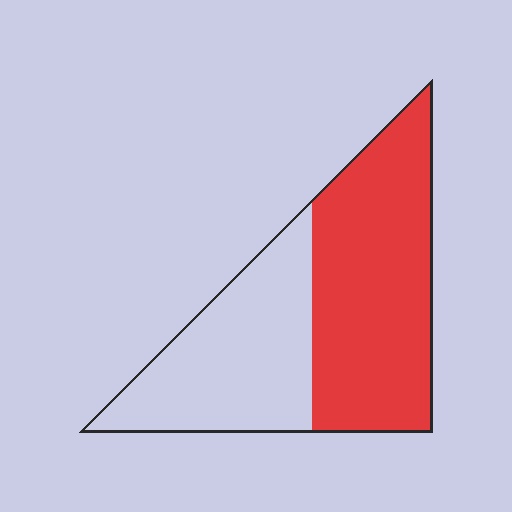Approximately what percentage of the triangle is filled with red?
Approximately 55%.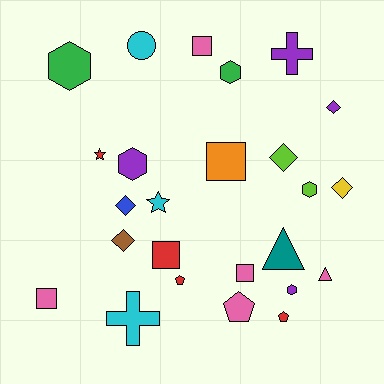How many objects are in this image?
There are 25 objects.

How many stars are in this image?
There are 2 stars.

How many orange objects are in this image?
There is 1 orange object.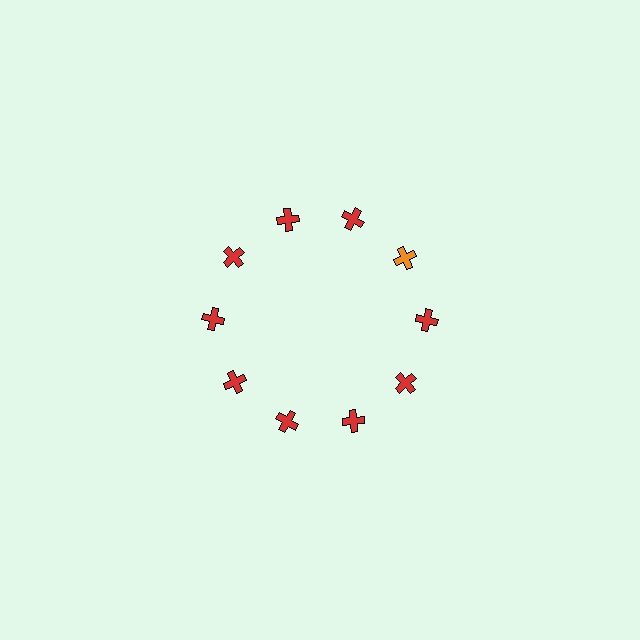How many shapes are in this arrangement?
There are 10 shapes arranged in a ring pattern.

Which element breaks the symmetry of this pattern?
The orange cross at roughly the 2 o'clock position breaks the symmetry. All other shapes are red crosses.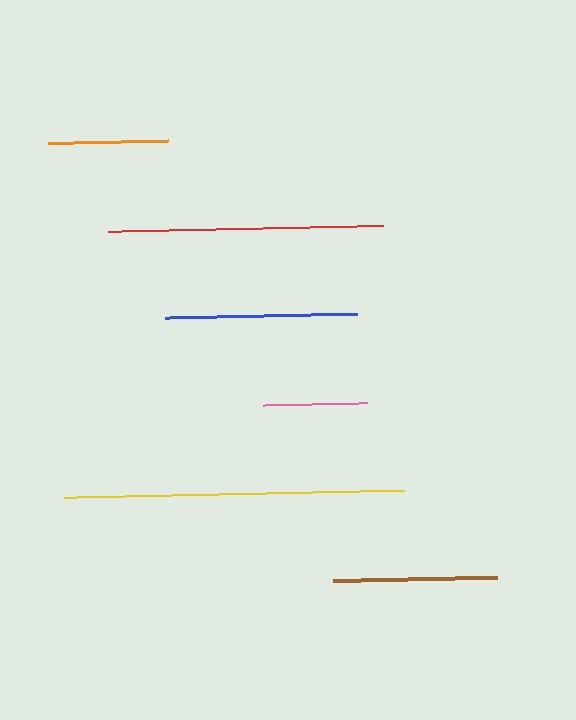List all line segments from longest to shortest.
From longest to shortest: yellow, red, blue, brown, orange, pink.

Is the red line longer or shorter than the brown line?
The red line is longer than the brown line.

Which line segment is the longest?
The yellow line is the longest at approximately 340 pixels.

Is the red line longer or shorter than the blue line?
The red line is longer than the blue line.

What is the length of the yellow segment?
The yellow segment is approximately 340 pixels long.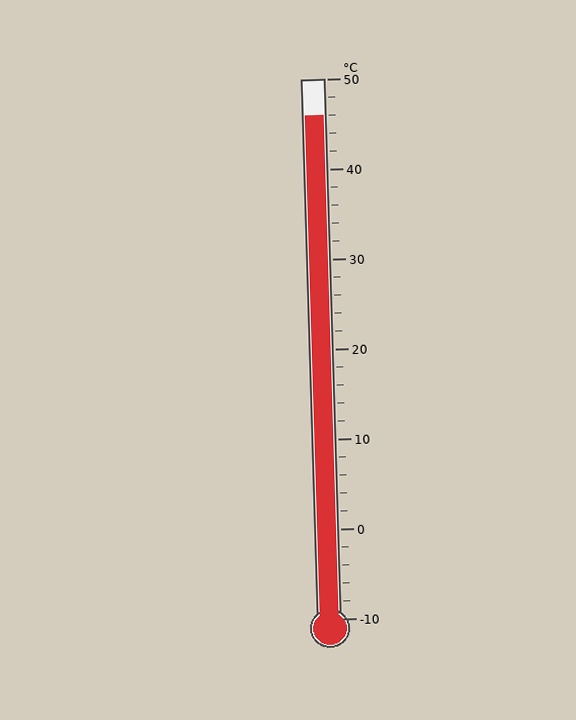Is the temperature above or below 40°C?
The temperature is above 40°C.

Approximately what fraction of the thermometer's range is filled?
The thermometer is filled to approximately 95% of its range.